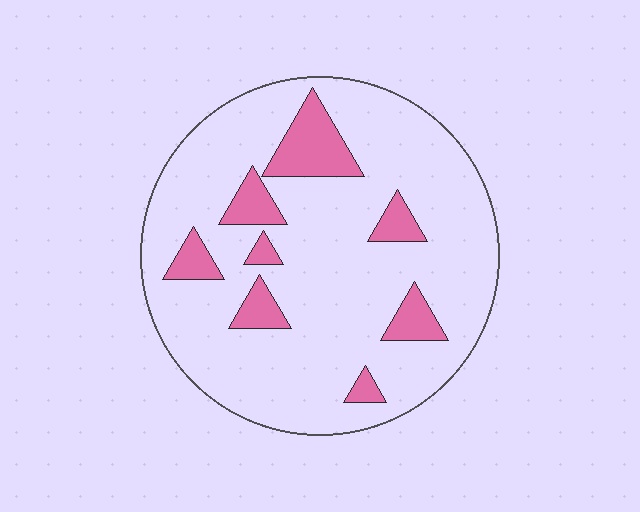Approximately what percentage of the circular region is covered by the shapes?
Approximately 15%.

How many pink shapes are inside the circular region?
8.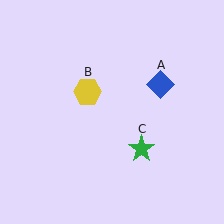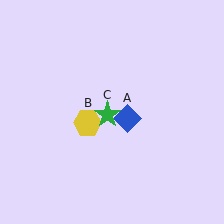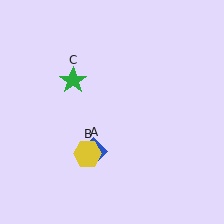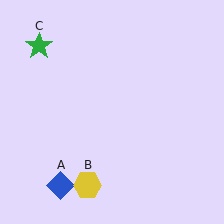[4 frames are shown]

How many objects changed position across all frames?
3 objects changed position: blue diamond (object A), yellow hexagon (object B), green star (object C).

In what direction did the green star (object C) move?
The green star (object C) moved up and to the left.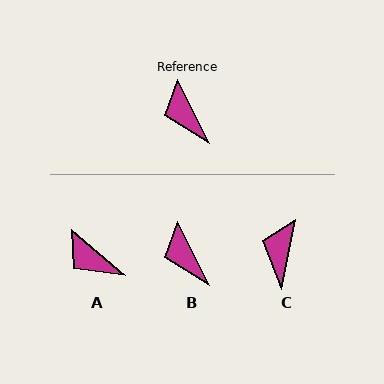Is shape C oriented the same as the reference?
No, it is off by about 38 degrees.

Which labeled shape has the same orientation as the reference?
B.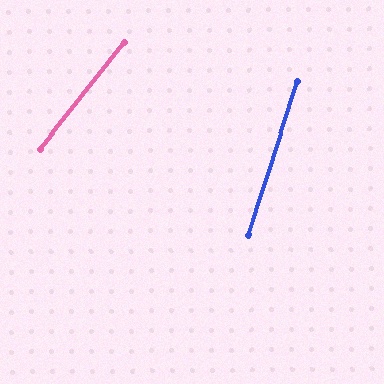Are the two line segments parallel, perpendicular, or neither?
Neither parallel nor perpendicular — they differ by about 20°.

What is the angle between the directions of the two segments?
Approximately 20 degrees.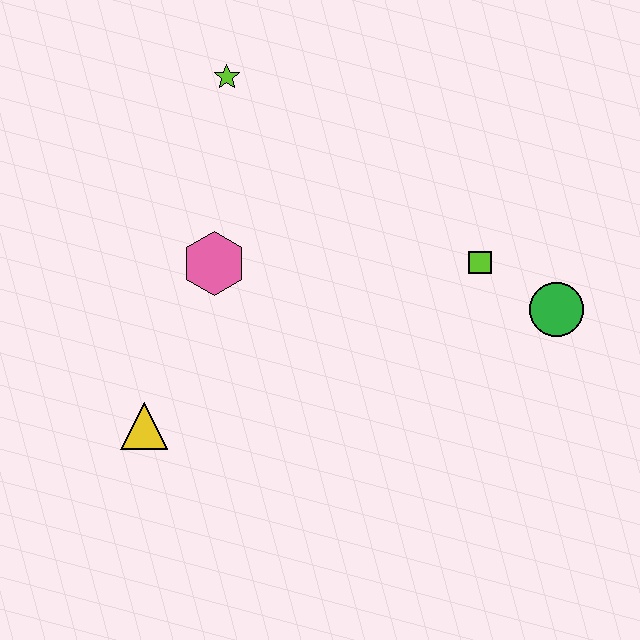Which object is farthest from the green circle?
The yellow triangle is farthest from the green circle.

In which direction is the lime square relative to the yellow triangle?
The lime square is to the right of the yellow triangle.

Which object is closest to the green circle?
The lime square is closest to the green circle.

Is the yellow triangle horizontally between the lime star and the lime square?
No